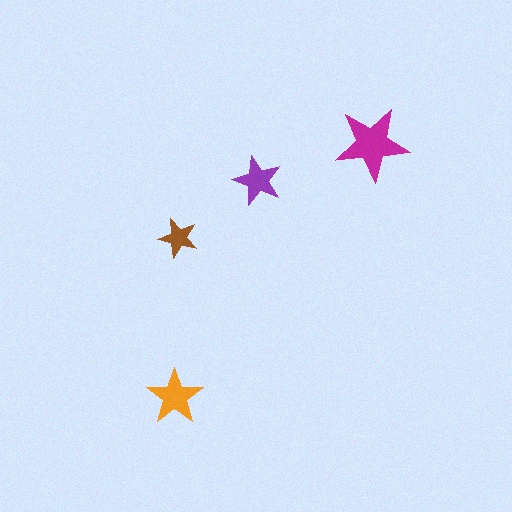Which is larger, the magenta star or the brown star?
The magenta one.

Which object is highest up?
The magenta star is topmost.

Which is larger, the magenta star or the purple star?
The magenta one.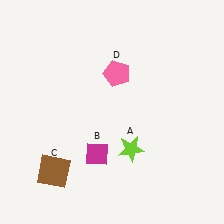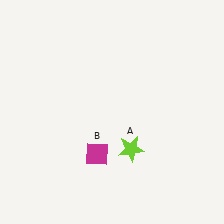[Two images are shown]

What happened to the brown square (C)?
The brown square (C) was removed in Image 2. It was in the bottom-left area of Image 1.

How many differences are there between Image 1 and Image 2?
There are 2 differences between the two images.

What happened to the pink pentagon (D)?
The pink pentagon (D) was removed in Image 2. It was in the top-right area of Image 1.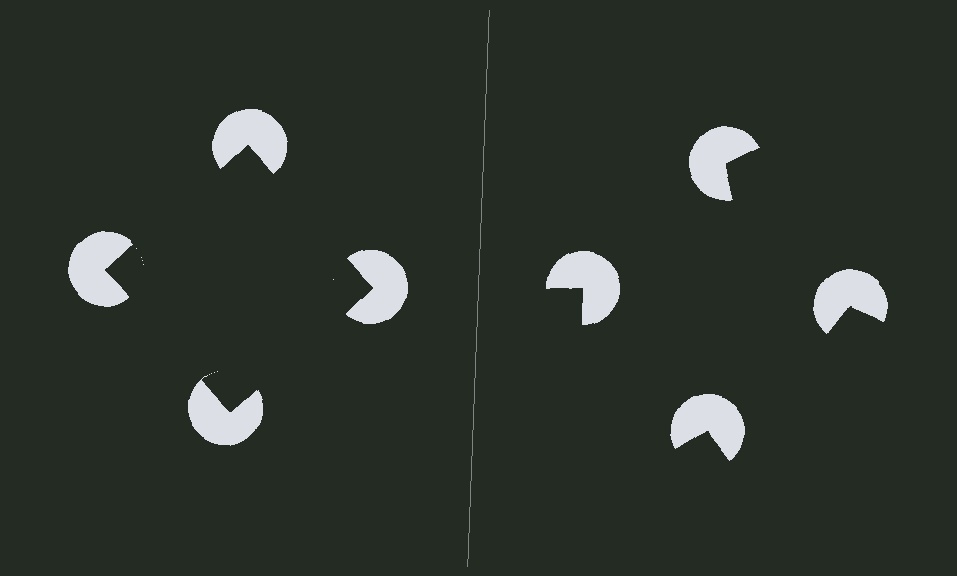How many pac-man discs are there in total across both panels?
8 — 4 on each side.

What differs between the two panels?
The pac-man discs are positioned identically on both sides; only the wedge orientations differ. On the left they align to a square; on the right they are misaligned.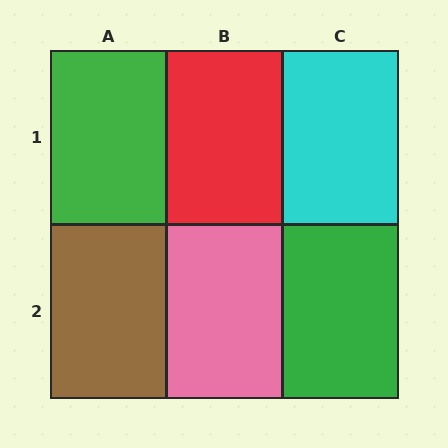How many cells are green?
2 cells are green.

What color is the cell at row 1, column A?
Green.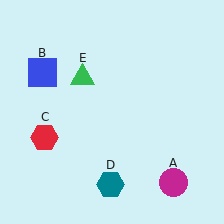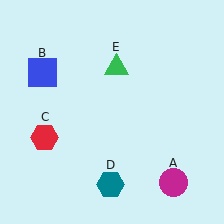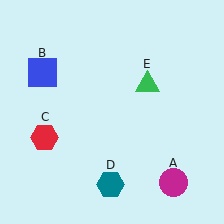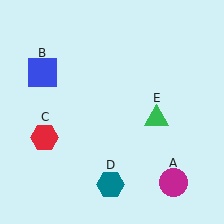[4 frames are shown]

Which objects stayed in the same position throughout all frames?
Magenta circle (object A) and blue square (object B) and red hexagon (object C) and teal hexagon (object D) remained stationary.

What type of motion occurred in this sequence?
The green triangle (object E) rotated clockwise around the center of the scene.